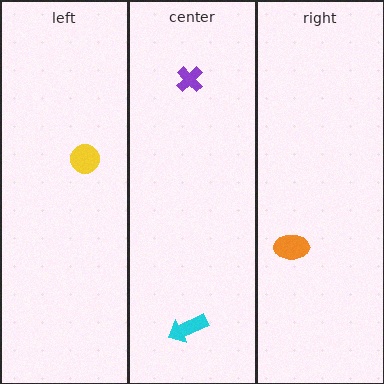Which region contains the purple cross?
The center region.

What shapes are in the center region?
The purple cross, the cyan arrow.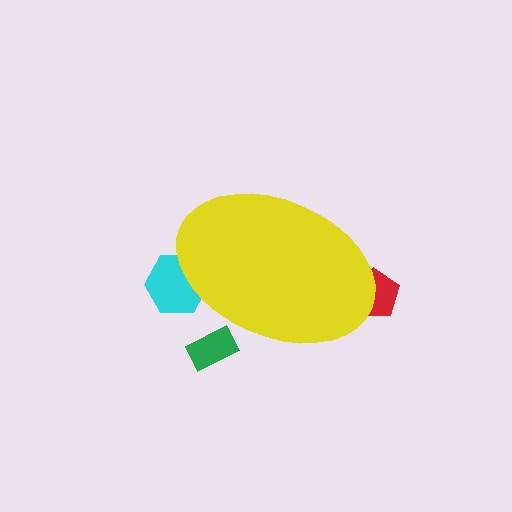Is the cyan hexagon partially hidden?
Yes, the cyan hexagon is partially hidden behind the yellow ellipse.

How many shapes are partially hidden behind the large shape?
3 shapes are partially hidden.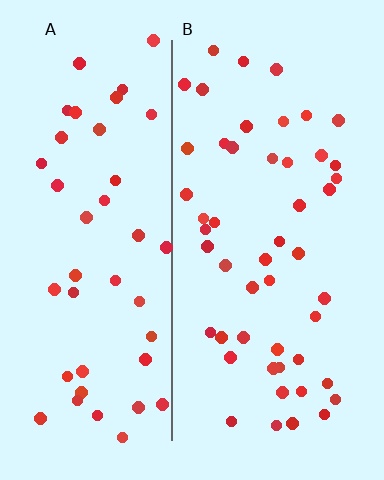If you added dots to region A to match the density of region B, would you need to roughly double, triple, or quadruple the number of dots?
Approximately double.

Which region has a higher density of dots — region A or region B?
B (the right).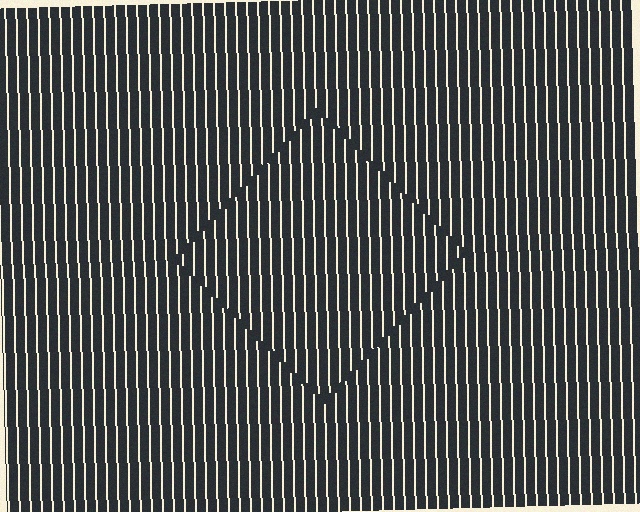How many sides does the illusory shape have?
4 sides — the line-ends trace a square.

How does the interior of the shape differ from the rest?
The interior of the shape contains the same grating, shifted by half a period — the contour is defined by the phase discontinuity where line-ends from the inner and outer gratings abut.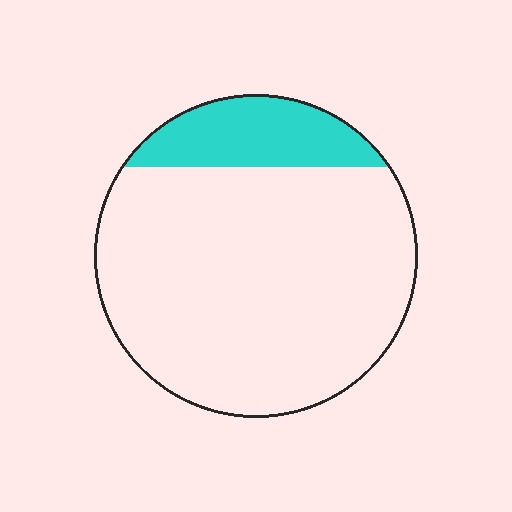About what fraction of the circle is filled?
About one sixth (1/6).